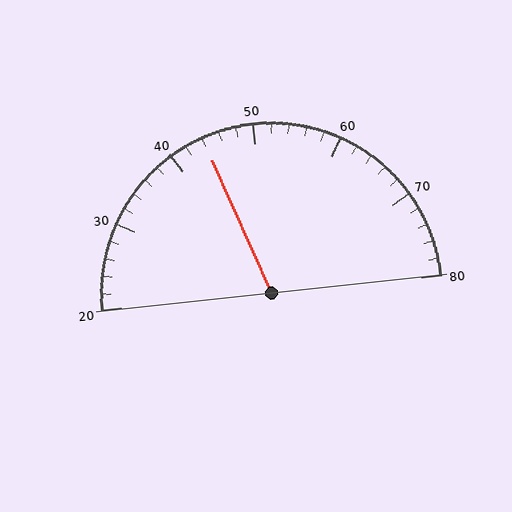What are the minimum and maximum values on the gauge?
The gauge ranges from 20 to 80.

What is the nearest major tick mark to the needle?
The nearest major tick mark is 40.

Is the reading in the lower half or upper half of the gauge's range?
The reading is in the lower half of the range (20 to 80).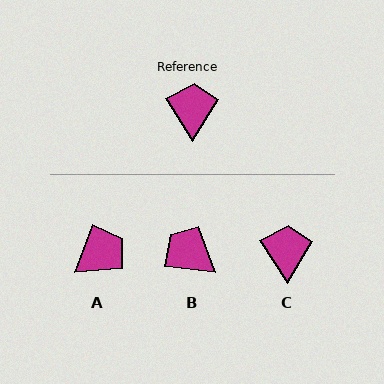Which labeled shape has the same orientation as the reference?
C.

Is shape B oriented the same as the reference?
No, it is off by about 51 degrees.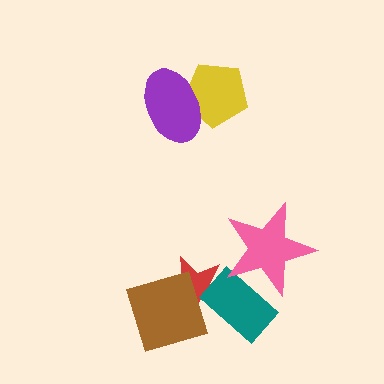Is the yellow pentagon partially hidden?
Yes, it is partially covered by another shape.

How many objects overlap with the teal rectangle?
2 objects overlap with the teal rectangle.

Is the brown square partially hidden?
No, no other shape covers it.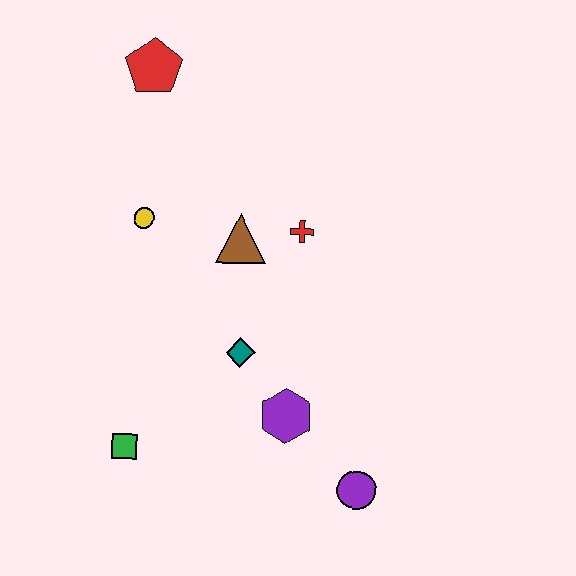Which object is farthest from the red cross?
The green square is farthest from the red cross.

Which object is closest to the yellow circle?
The brown triangle is closest to the yellow circle.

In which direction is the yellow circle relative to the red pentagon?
The yellow circle is below the red pentagon.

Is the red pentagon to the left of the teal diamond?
Yes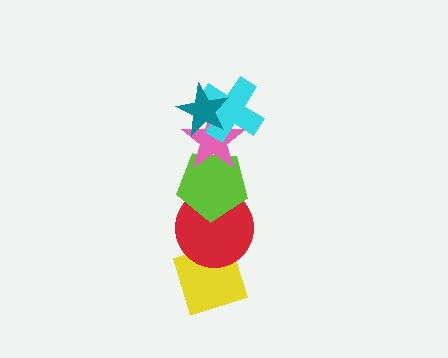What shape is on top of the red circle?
The lime pentagon is on top of the red circle.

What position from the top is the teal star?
The teal star is 1st from the top.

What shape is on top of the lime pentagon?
The pink star is on top of the lime pentagon.